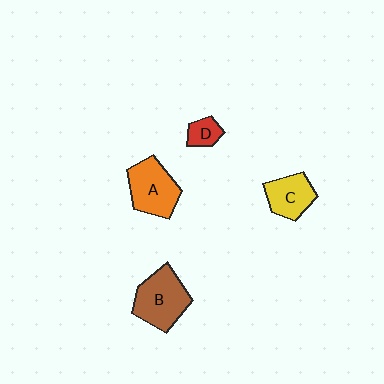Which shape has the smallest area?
Shape D (red).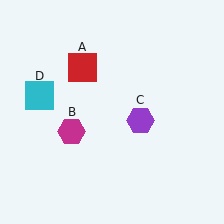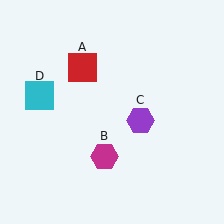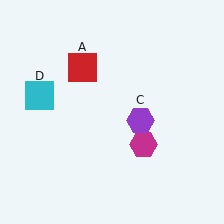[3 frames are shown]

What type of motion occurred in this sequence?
The magenta hexagon (object B) rotated counterclockwise around the center of the scene.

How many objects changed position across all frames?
1 object changed position: magenta hexagon (object B).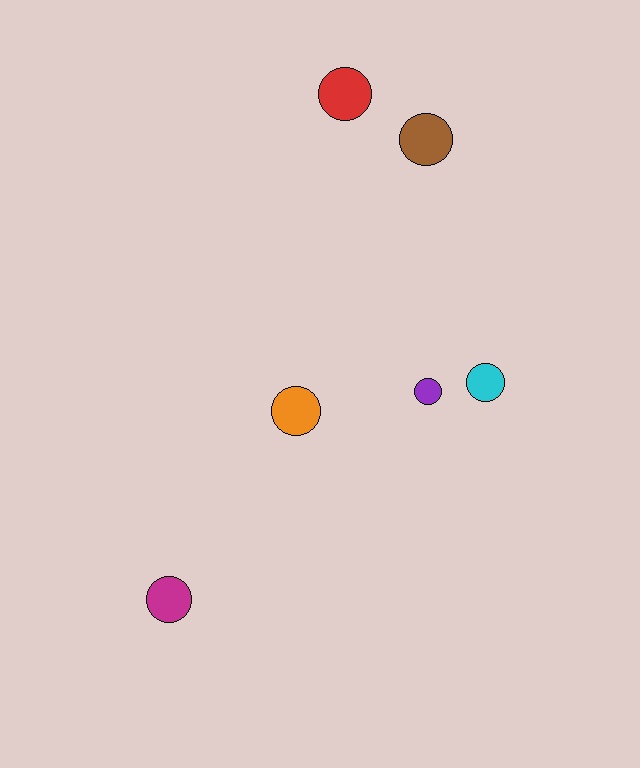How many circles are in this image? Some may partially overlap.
There are 6 circles.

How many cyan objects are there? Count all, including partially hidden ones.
There is 1 cyan object.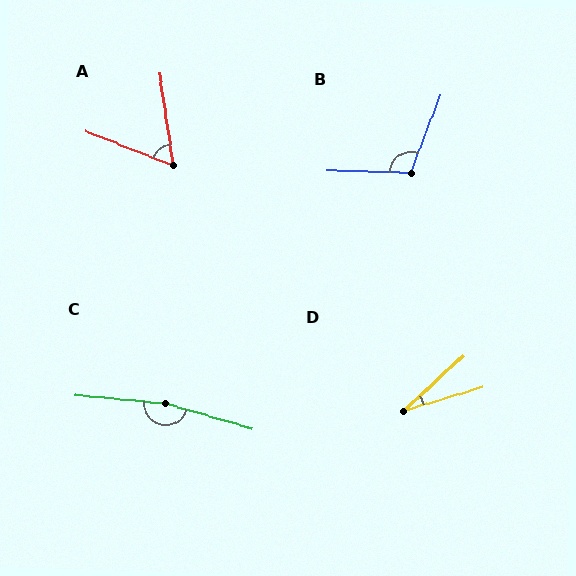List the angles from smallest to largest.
D (26°), A (60°), B (109°), C (169°).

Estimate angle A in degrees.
Approximately 60 degrees.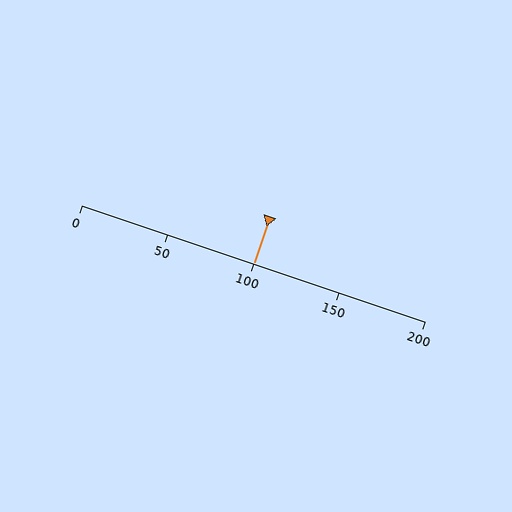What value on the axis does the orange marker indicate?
The marker indicates approximately 100.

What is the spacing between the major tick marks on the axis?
The major ticks are spaced 50 apart.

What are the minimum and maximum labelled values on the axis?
The axis runs from 0 to 200.